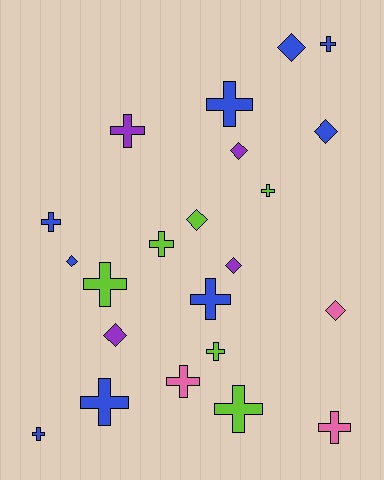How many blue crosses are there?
There are 6 blue crosses.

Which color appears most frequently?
Blue, with 9 objects.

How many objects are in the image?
There are 22 objects.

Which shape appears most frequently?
Cross, with 14 objects.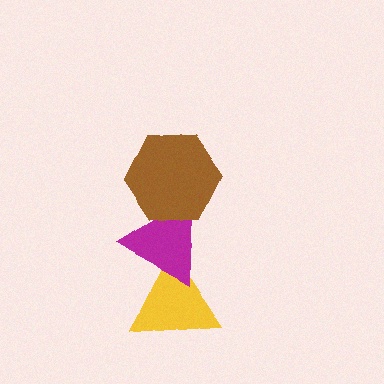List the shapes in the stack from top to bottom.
From top to bottom: the brown hexagon, the magenta triangle, the yellow triangle.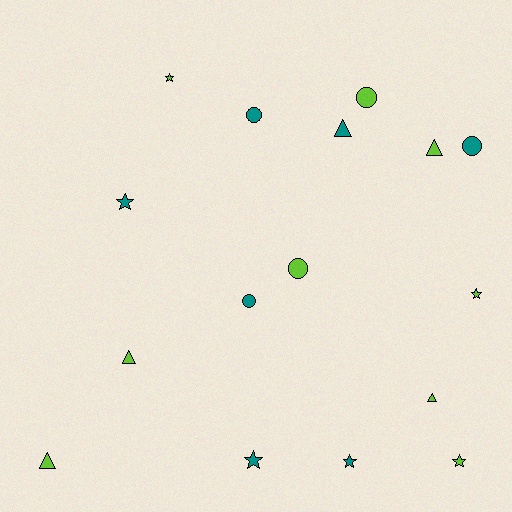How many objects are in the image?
There are 16 objects.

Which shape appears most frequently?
Star, with 6 objects.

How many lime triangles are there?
There are 4 lime triangles.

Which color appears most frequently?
Lime, with 9 objects.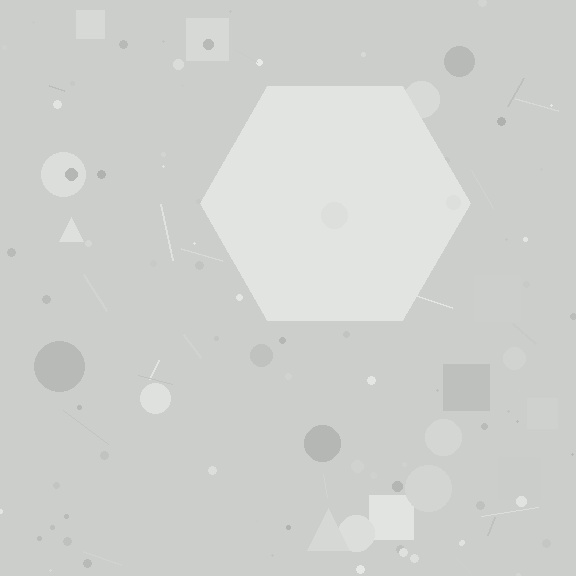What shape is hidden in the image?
A hexagon is hidden in the image.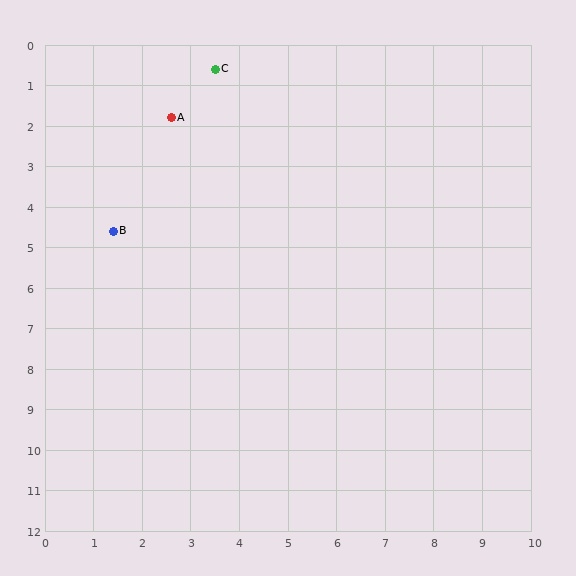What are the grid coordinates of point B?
Point B is at approximately (1.4, 4.6).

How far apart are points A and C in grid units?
Points A and C are about 1.5 grid units apart.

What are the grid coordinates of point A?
Point A is at approximately (2.6, 1.8).